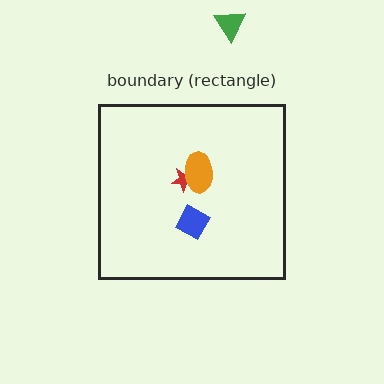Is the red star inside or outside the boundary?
Inside.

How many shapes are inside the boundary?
3 inside, 1 outside.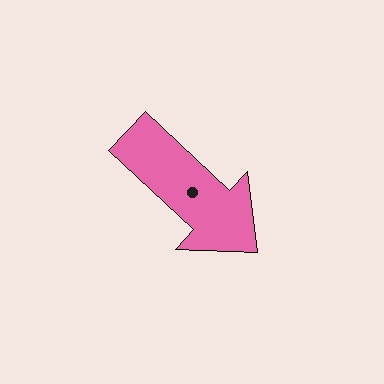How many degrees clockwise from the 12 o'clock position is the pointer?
Approximately 133 degrees.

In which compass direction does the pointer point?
Southeast.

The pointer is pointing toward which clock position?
Roughly 4 o'clock.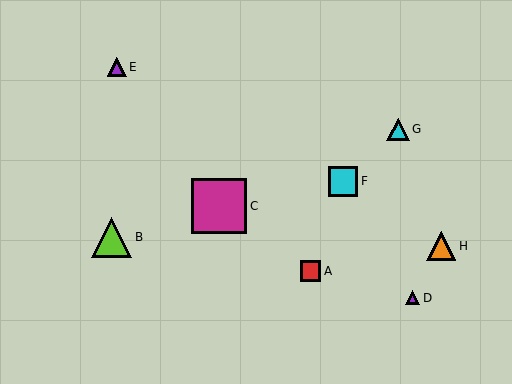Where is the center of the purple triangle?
The center of the purple triangle is at (413, 298).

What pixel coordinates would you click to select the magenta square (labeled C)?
Click at (219, 206) to select the magenta square C.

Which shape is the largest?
The magenta square (labeled C) is the largest.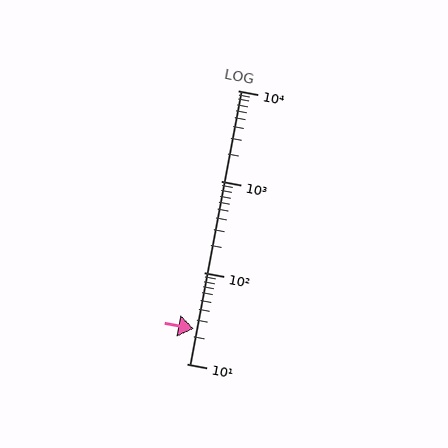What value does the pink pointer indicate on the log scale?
The pointer indicates approximately 24.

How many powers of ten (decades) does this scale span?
The scale spans 3 decades, from 10 to 10000.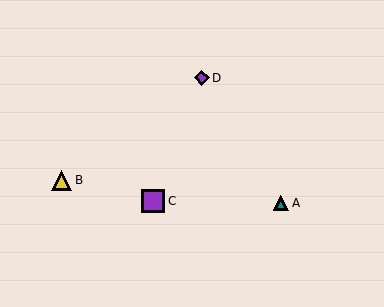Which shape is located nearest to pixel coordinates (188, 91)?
The purple diamond (labeled D) at (202, 78) is nearest to that location.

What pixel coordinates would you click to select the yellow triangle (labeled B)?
Click at (62, 180) to select the yellow triangle B.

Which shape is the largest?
The purple square (labeled C) is the largest.